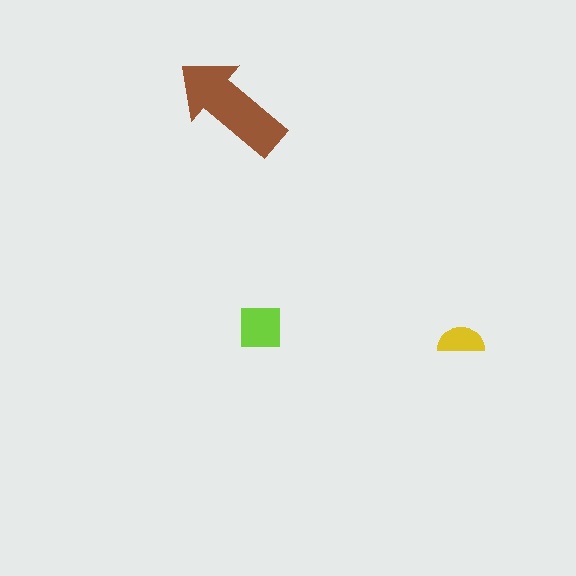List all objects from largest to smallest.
The brown arrow, the lime square, the yellow semicircle.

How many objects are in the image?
There are 3 objects in the image.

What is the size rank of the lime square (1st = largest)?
2nd.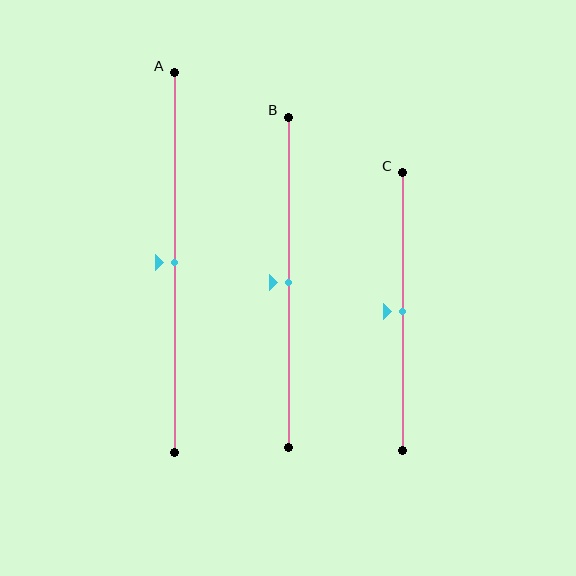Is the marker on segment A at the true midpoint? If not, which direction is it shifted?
Yes, the marker on segment A is at the true midpoint.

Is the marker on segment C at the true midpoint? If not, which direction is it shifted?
Yes, the marker on segment C is at the true midpoint.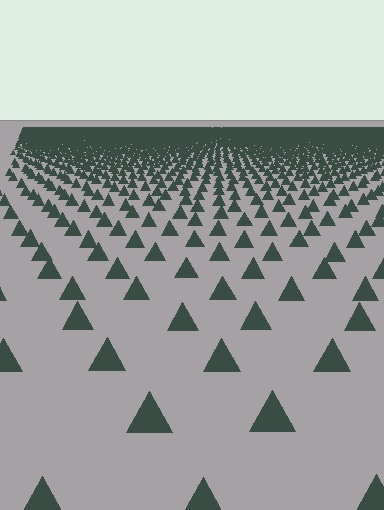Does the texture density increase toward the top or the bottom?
Density increases toward the top.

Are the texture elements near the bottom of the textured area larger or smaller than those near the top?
Larger. Near the bottom, elements are closer to the viewer and appear at a bigger on-screen size.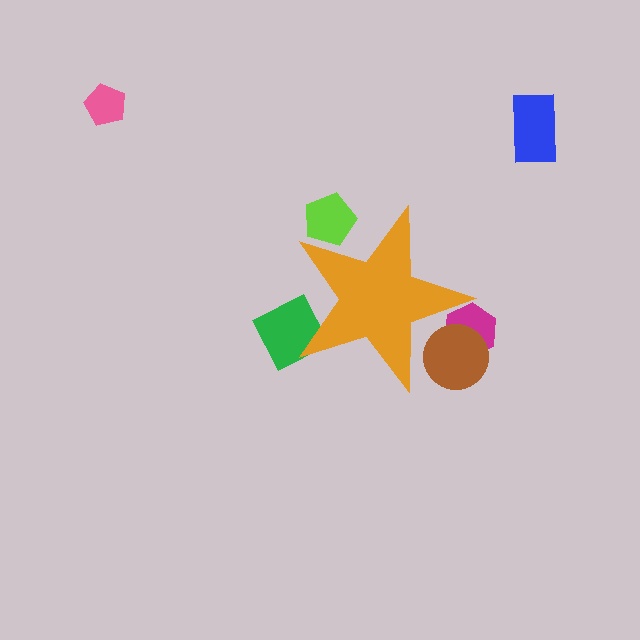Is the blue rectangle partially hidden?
No, the blue rectangle is fully visible.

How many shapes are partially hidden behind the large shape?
4 shapes are partially hidden.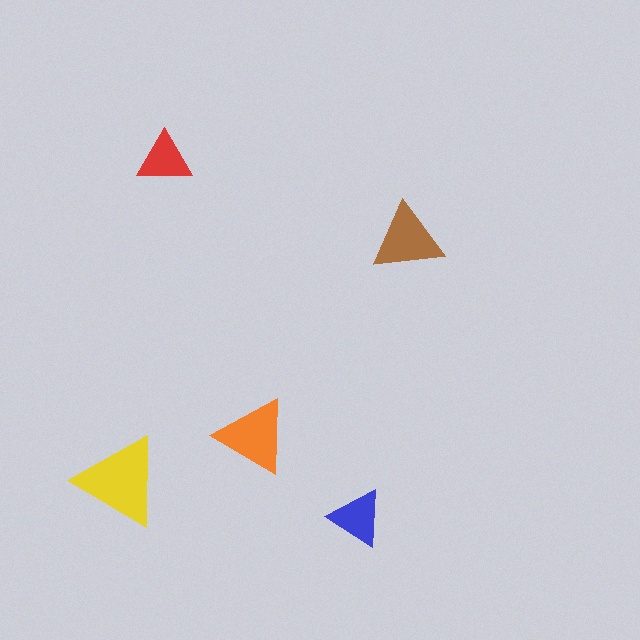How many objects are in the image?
There are 5 objects in the image.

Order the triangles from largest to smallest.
the yellow one, the orange one, the brown one, the blue one, the red one.